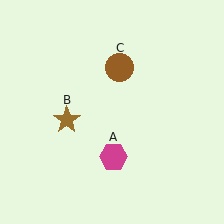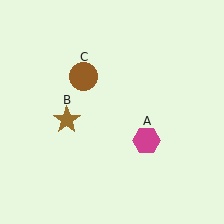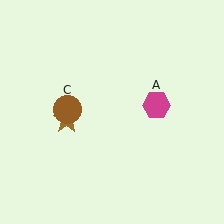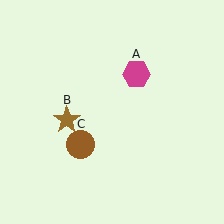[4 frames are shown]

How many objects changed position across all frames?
2 objects changed position: magenta hexagon (object A), brown circle (object C).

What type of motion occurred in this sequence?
The magenta hexagon (object A), brown circle (object C) rotated counterclockwise around the center of the scene.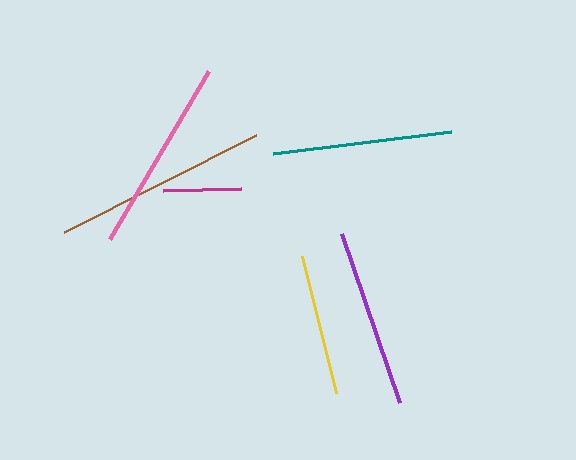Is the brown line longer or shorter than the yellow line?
The brown line is longer than the yellow line.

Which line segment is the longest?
The brown line is the longest at approximately 215 pixels.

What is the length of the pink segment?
The pink segment is approximately 195 pixels long.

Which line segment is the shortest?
The magenta line is the shortest at approximately 78 pixels.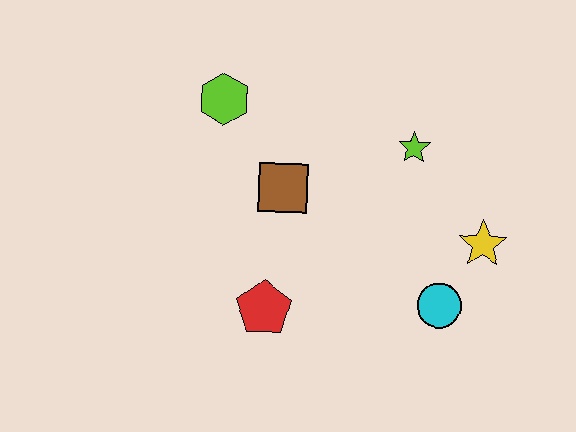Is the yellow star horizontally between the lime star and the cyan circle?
No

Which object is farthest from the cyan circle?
The lime hexagon is farthest from the cyan circle.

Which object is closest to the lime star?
The yellow star is closest to the lime star.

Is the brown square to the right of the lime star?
No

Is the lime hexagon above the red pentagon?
Yes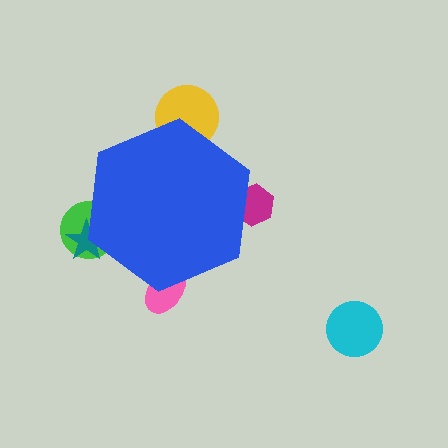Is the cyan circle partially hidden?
No, the cyan circle is fully visible.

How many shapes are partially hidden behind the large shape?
5 shapes are partially hidden.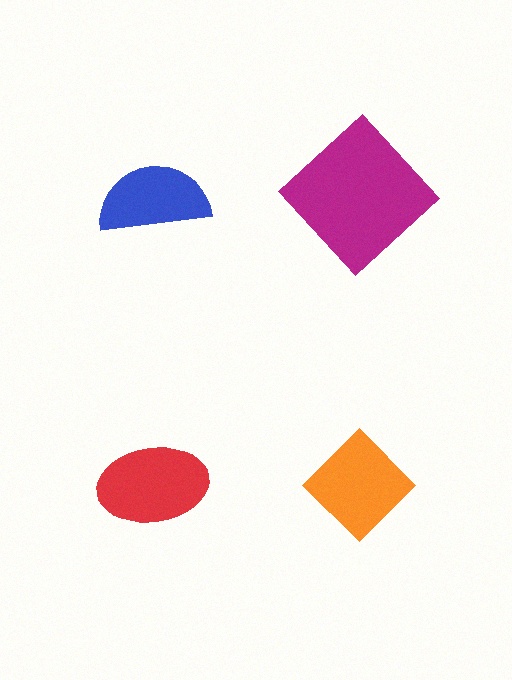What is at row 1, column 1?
A blue semicircle.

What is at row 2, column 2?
An orange diamond.